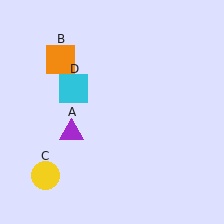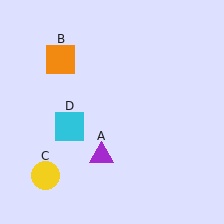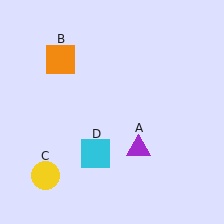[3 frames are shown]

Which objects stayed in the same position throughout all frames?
Orange square (object B) and yellow circle (object C) remained stationary.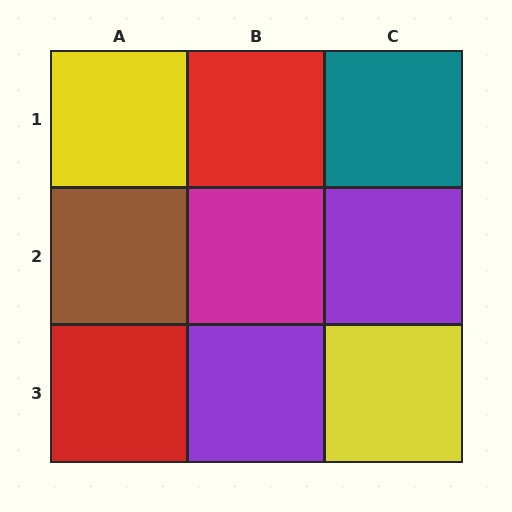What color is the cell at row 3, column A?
Red.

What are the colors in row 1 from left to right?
Yellow, red, teal.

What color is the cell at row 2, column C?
Purple.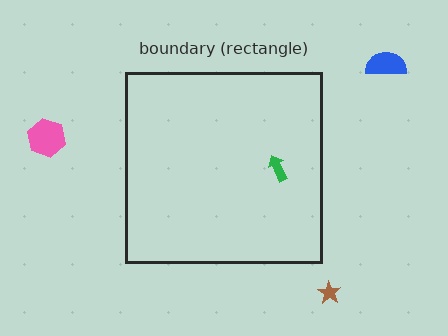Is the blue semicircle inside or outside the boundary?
Outside.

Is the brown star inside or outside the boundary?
Outside.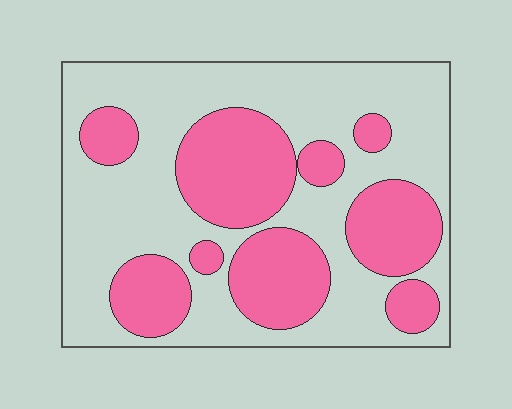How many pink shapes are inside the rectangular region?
9.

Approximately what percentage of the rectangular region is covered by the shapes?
Approximately 40%.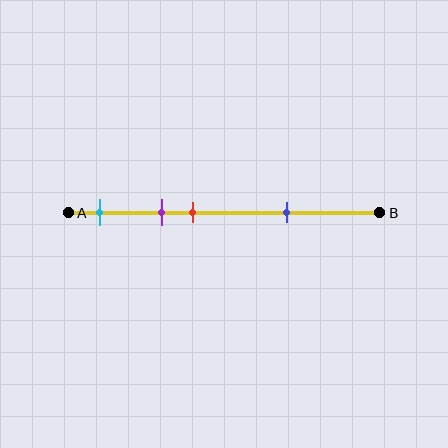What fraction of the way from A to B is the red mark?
The red mark is approximately 40% (0.4) of the way from A to B.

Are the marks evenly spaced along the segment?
No, the marks are not evenly spaced.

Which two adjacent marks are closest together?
The purple and red marks are the closest adjacent pair.